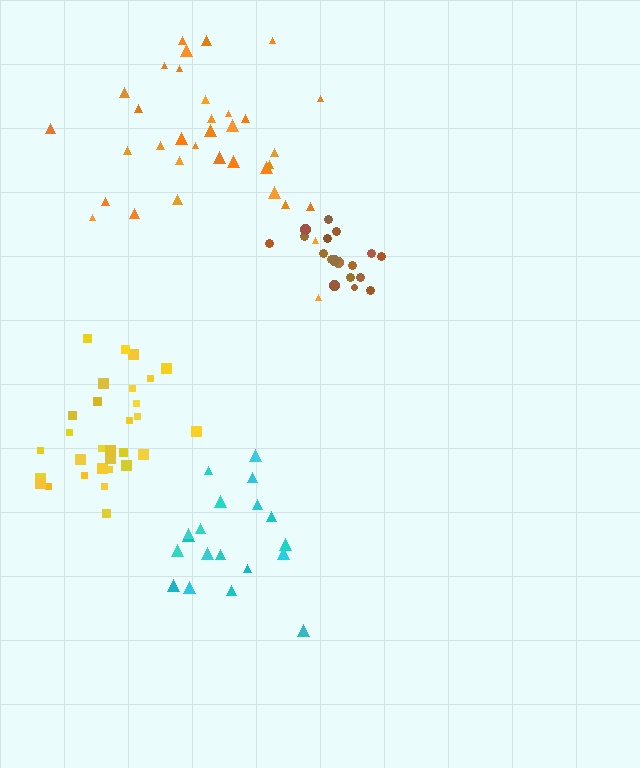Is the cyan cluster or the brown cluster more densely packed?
Brown.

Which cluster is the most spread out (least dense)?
Orange.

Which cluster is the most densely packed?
Brown.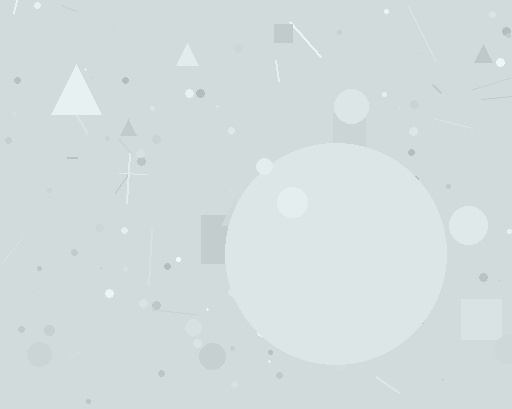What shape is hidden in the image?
A circle is hidden in the image.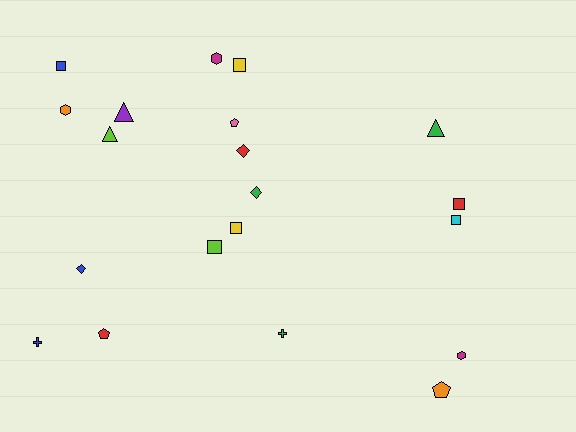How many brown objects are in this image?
There are no brown objects.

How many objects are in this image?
There are 20 objects.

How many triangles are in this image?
There are 3 triangles.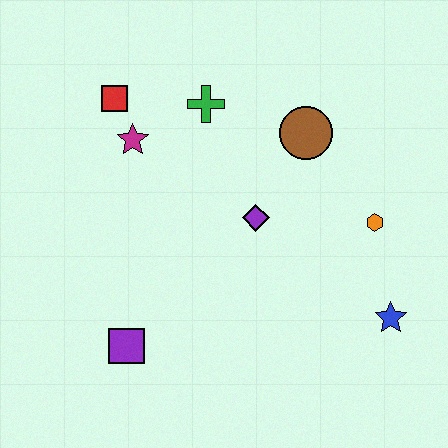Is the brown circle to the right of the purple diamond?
Yes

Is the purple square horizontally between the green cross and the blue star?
No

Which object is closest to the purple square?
The purple diamond is closest to the purple square.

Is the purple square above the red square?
No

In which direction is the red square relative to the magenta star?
The red square is above the magenta star.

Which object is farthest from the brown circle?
The purple square is farthest from the brown circle.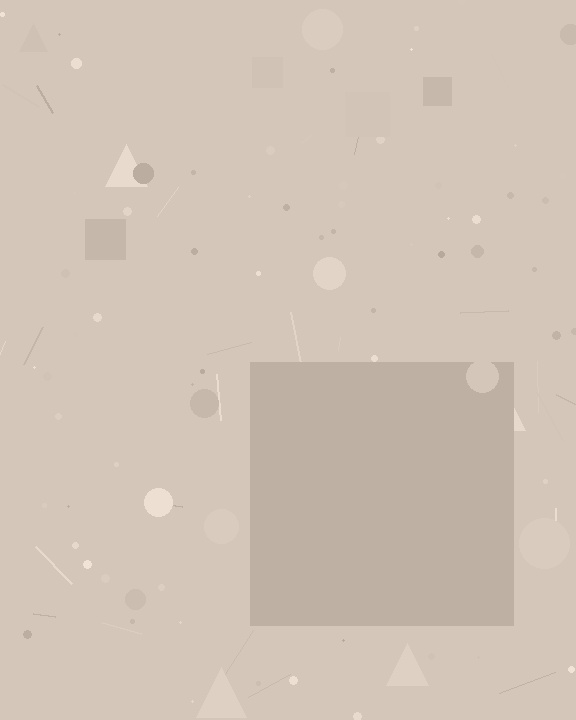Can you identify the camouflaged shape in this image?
The camouflaged shape is a square.